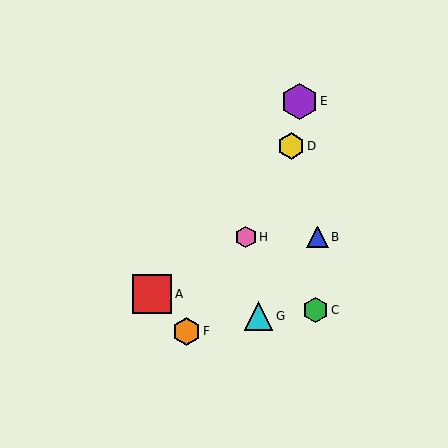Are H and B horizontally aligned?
Yes, both are at y≈237.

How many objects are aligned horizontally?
2 objects (B, H) are aligned horizontally.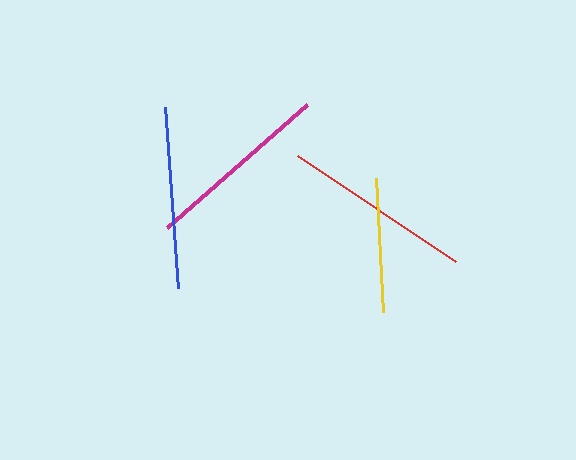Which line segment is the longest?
The red line is the longest at approximately 190 pixels.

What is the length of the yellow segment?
The yellow segment is approximately 134 pixels long.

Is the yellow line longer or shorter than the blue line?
The blue line is longer than the yellow line.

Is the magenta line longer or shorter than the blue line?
The magenta line is longer than the blue line.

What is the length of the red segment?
The red segment is approximately 190 pixels long.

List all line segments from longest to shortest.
From longest to shortest: red, magenta, blue, yellow.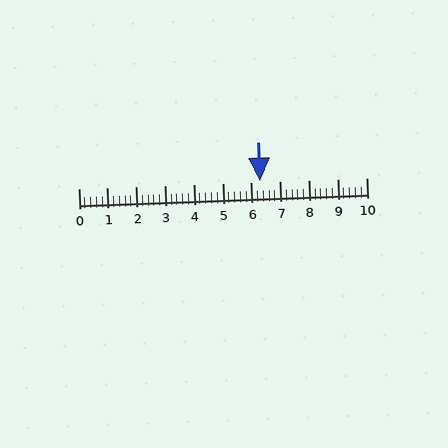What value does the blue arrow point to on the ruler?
The blue arrow points to approximately 6.3.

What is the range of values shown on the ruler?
The ruler shows values from 0 to 10.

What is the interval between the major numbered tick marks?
The major tick marks are spaced 1 units apart.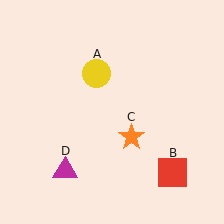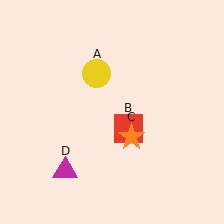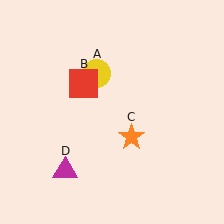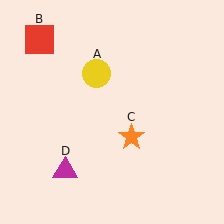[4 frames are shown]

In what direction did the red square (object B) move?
The red square (object B) moved up and to the left.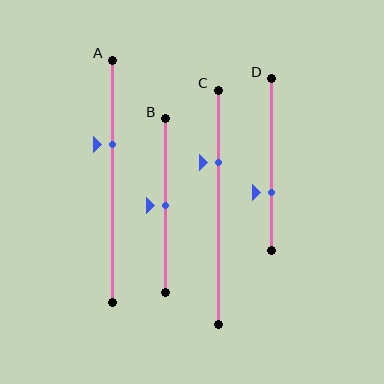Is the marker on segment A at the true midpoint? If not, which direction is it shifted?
No, the marker on segment A is shifted upward by about 15% of the segment length.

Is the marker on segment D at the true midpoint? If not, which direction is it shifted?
No, the marker on segment D is shifted downward by about 16% of the segment length.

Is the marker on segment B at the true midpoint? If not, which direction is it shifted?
Yes, the marker on segment B is at the true midpoint.